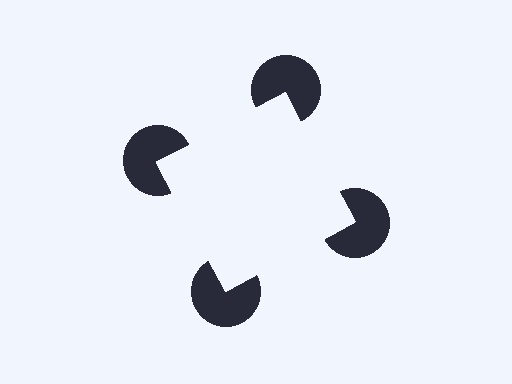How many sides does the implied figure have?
4 sides.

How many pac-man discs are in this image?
There are 4 — one at each vertex of the illusory square.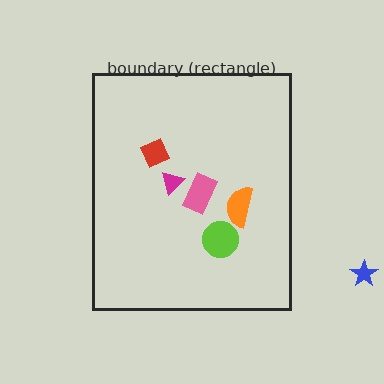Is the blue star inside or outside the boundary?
Outside.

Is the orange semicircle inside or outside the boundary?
Inside.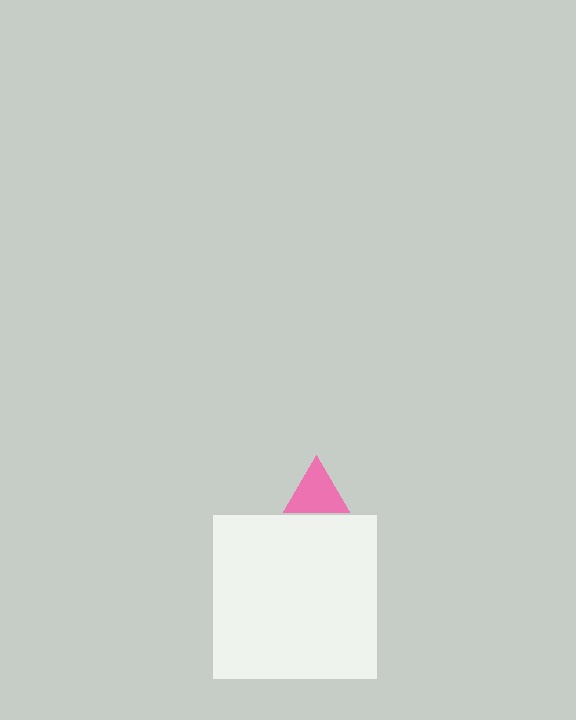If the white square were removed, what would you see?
You would see the complete pink triangle.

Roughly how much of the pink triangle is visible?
About half of it is visible (roughly 48%).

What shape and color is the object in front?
The object in front is a white square.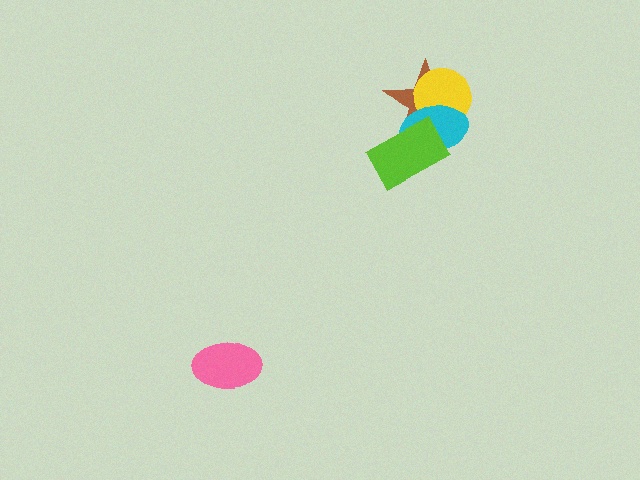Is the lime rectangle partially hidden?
No, no other shape covers it.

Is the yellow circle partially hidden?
Yes, it is partially covered by another shape.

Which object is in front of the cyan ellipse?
The lime rectangle is in front of the cyan ellipse.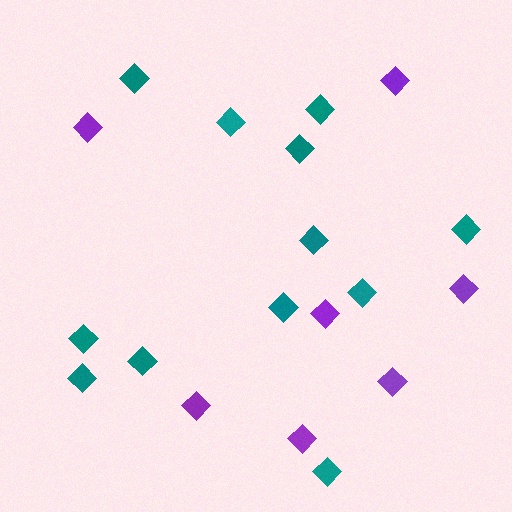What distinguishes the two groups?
There are 2 groups: one group of purple diamonds (7) and one group of teal diamonds (12).